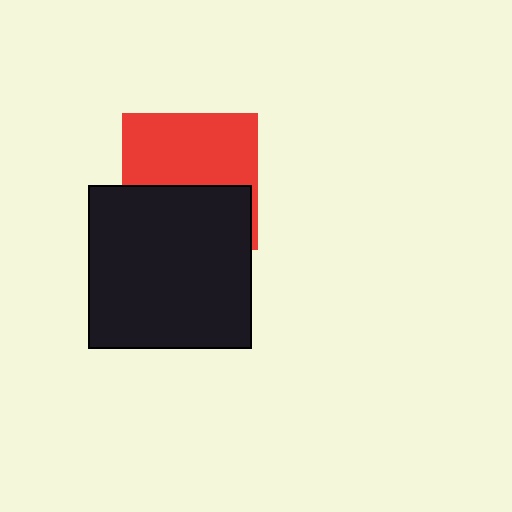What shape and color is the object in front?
The object in front is a black square.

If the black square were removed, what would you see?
You would see the complete red square.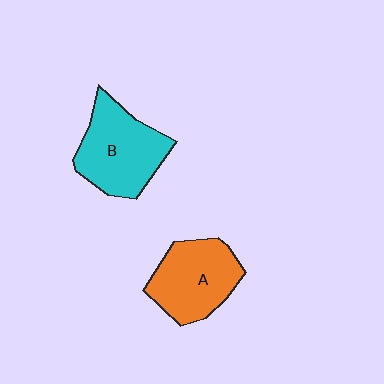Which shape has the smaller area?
Shape A (orange).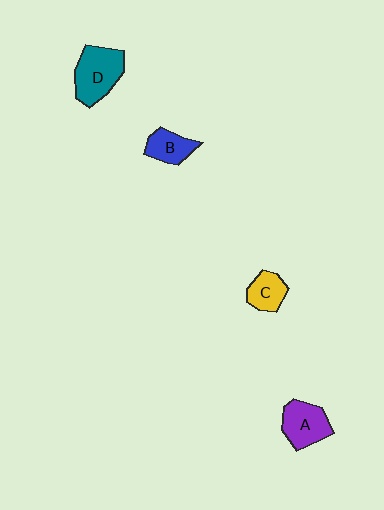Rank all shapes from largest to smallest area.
From largest to smallest: D (teal), A (purple), B (blue), C (yellow).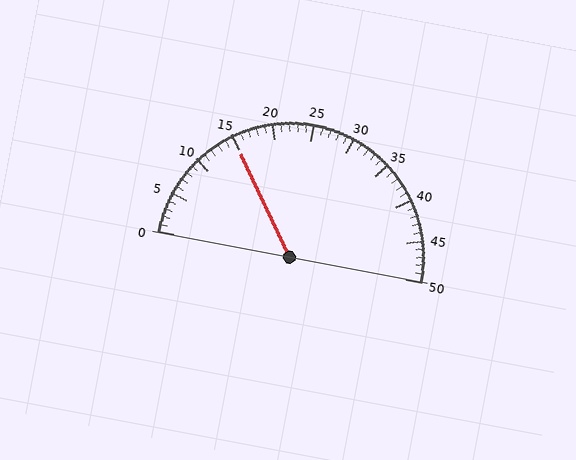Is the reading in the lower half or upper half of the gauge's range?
The reading is in the lower half of the range (0 to 50).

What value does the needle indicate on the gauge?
The needle indicates approximately 15.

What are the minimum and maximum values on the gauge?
The gauge ranges from 0 to 50.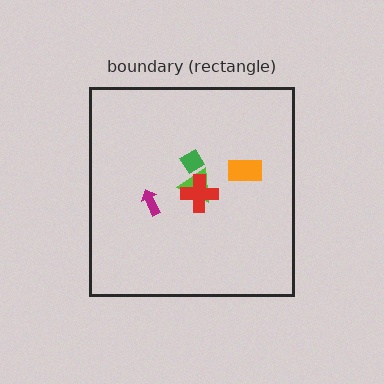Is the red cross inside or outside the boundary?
Inside.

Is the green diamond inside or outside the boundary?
Inside.